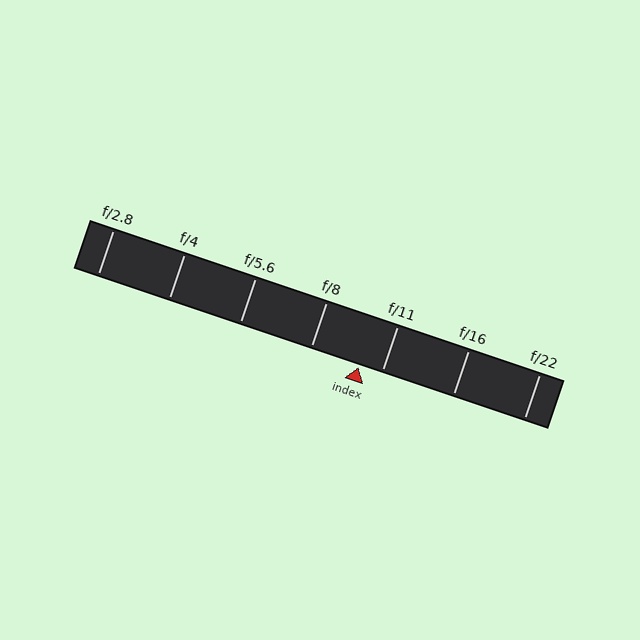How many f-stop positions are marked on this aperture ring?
There are 7 f-stop positions marked.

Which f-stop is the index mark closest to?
The index mark is closest to f/11.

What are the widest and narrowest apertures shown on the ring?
The widest aperture shown is f/2.8 and the narrowest is f/22.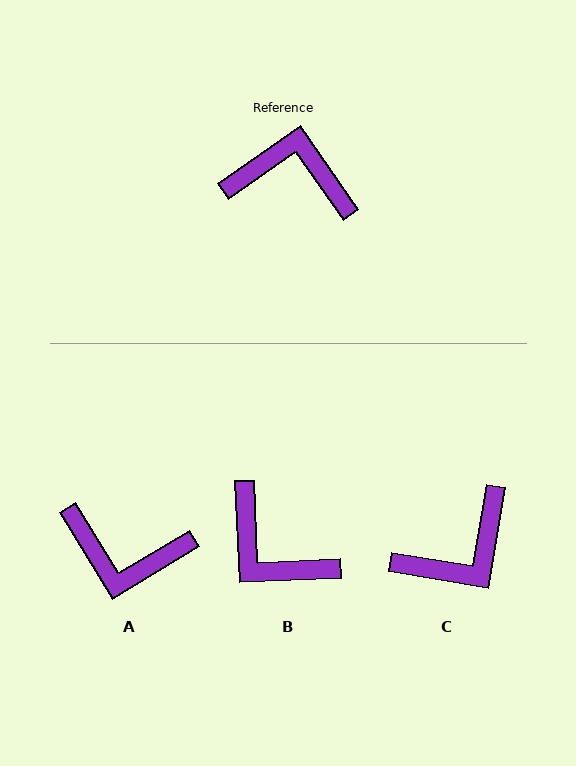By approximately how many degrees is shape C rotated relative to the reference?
Approximately 134 degrees clockwise.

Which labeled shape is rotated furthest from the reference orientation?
A, about 176 degrees away.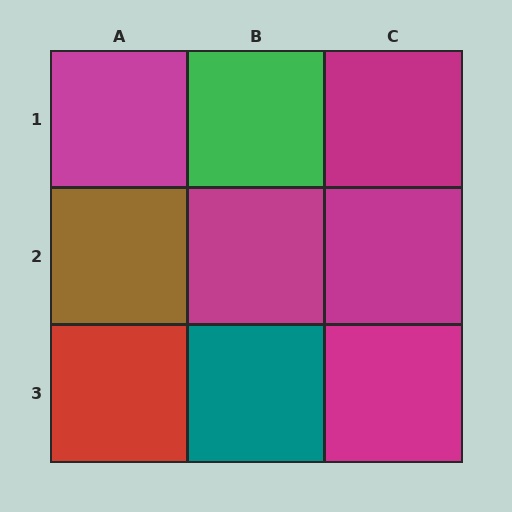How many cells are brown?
1 cell is brown.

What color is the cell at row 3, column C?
Magenta.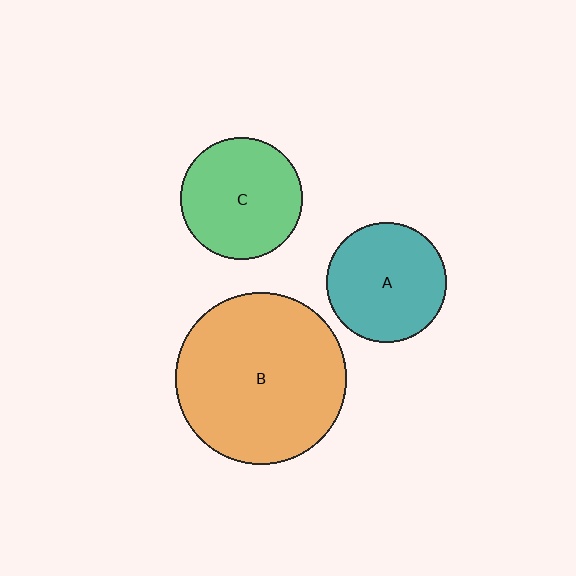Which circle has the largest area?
Circle B (orange).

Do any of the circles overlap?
No, none of the circles overlap.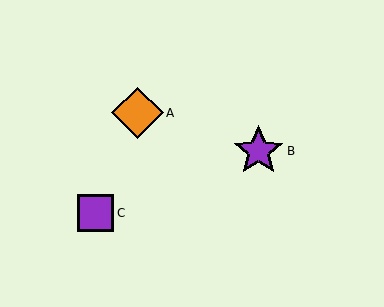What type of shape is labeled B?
Shape B is a purple star.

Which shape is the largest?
The orange diamond (labeled A) is the largest.